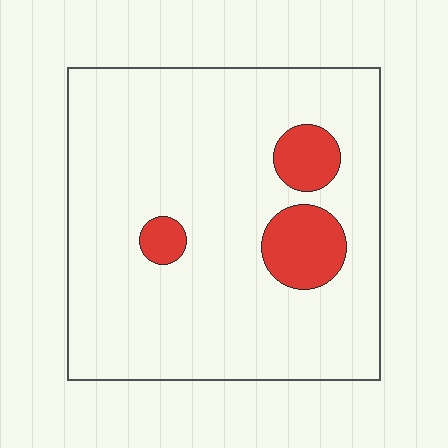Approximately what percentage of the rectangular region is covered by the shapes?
Approximately 10%.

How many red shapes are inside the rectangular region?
3.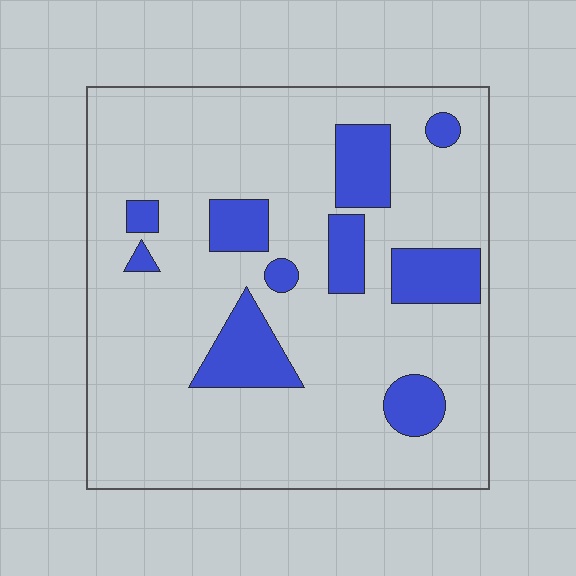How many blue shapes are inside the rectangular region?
10.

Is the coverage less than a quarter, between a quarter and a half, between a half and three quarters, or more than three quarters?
Less than a quarter.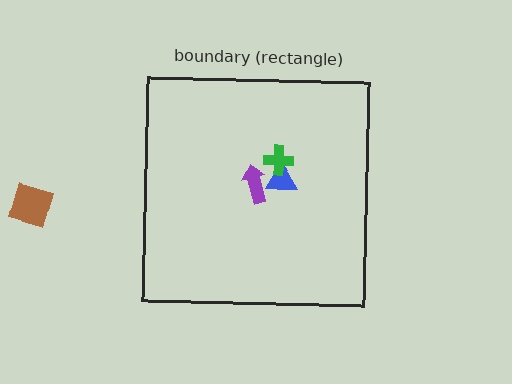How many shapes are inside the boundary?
3 inside, 1 outside.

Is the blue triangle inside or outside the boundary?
Inside.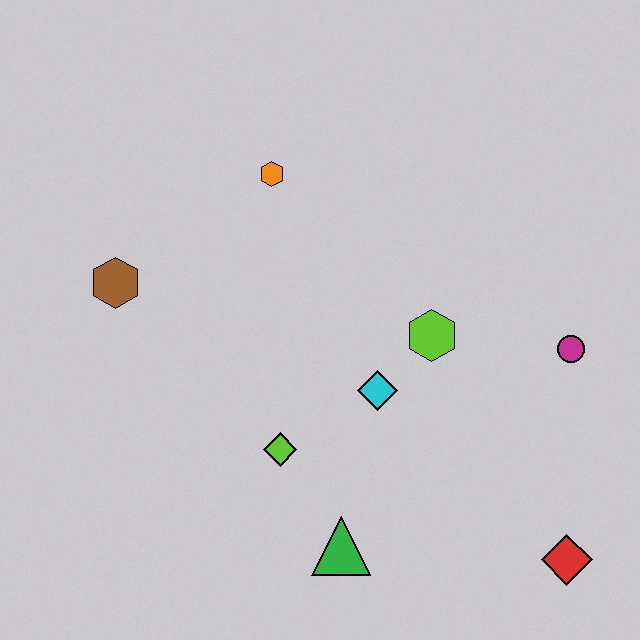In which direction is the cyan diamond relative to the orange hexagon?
The cyan diamond is below the orange hexagon.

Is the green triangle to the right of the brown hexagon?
Yes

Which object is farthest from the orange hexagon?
The red diamond is farthest from the orange hexagon.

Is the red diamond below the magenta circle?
Yes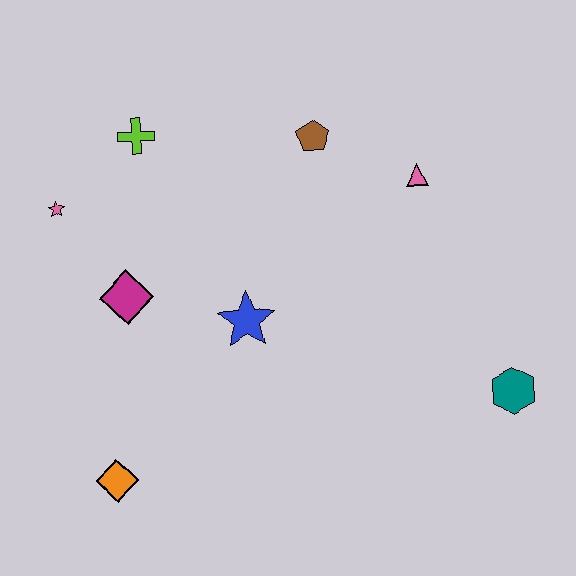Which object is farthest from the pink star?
The teal hexagon is farthest from the pink star.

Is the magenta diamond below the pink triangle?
Yes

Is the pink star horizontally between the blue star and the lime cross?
No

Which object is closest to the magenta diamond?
The pink star is closest to the magenta diamond.